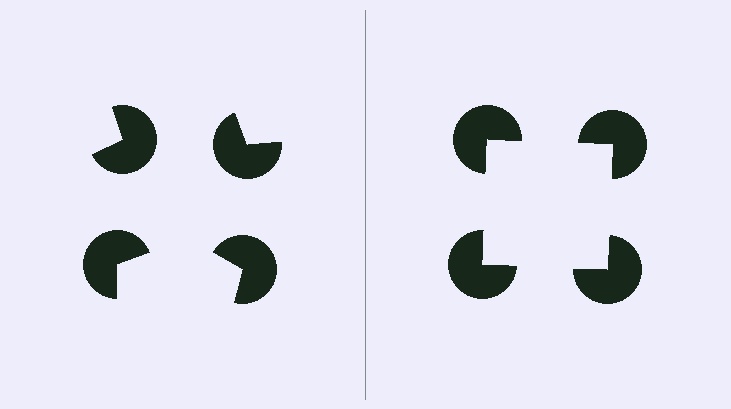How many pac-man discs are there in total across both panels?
8 — 4 on each side.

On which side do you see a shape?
An illusory square appears on the right side. On the left side the wedge cuts are rotated, so no coherent shape forms.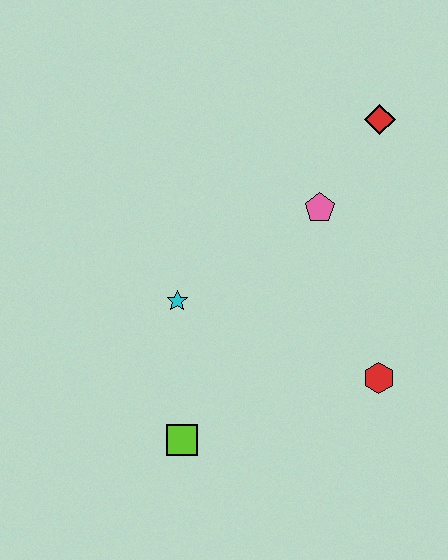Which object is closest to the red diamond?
The pink pentagon is closest to the red diamond.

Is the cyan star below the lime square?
No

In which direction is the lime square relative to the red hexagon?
The lime square is to the left of the red hexagon.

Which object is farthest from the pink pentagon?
The lime square is farthest from the pink pentagon.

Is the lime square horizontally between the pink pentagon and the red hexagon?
No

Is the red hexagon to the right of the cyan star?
Yes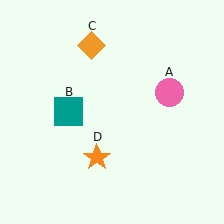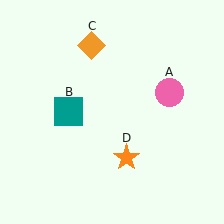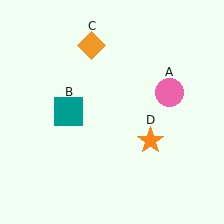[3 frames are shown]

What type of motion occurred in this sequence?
The orange star (object D) rotated counterclockwise around the center of the scene.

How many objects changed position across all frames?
1 object changed position: orange star (object D).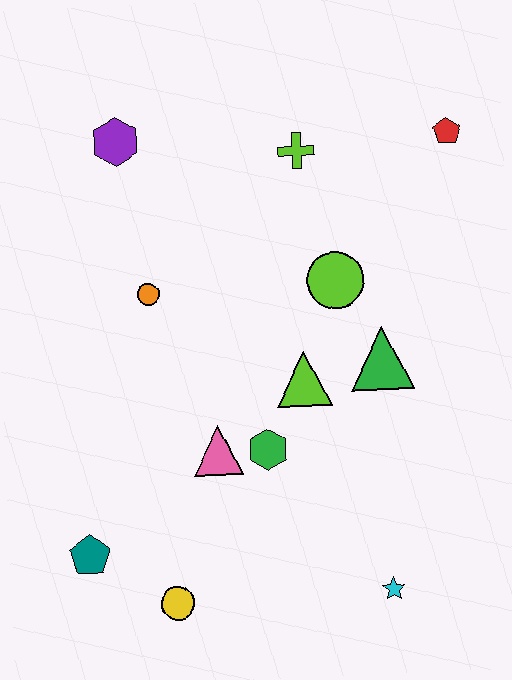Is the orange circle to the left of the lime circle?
Yes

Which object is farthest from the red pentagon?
The teal pentagon is farthest from the red pentagon.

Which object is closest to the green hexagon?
The pink triangle is closest to the green hexagon.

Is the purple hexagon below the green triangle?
No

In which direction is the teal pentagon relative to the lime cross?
The teal pentagon is below the lime cross.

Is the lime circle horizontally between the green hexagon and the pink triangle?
No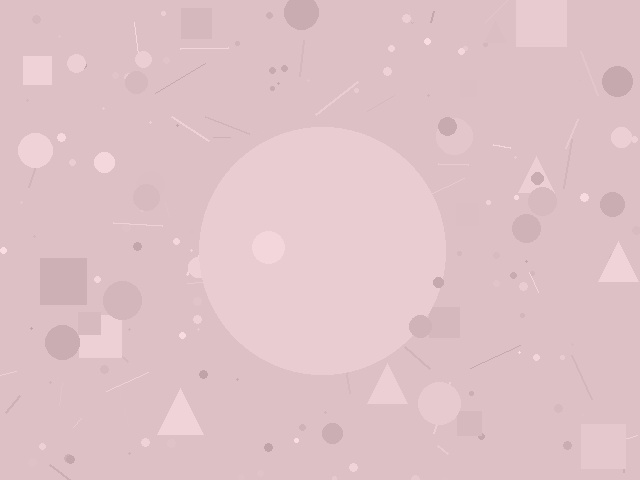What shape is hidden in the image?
A circle is hidden in the image.